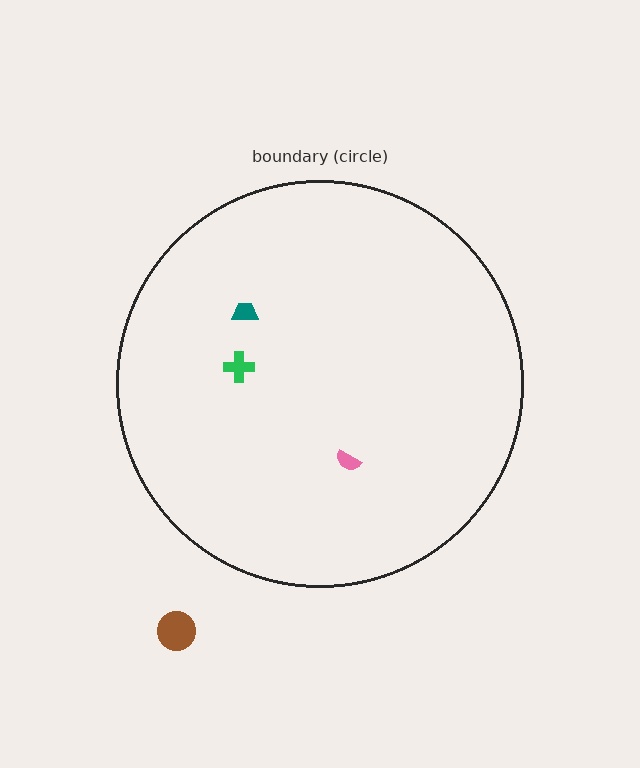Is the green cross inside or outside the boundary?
Inside.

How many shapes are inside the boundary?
3 inside, 1 outside.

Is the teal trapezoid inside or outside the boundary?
Inside.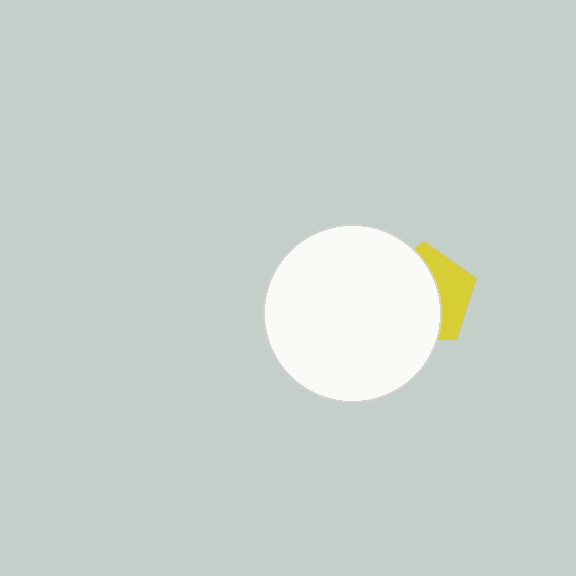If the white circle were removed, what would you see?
You would see the complete yellow pentagon.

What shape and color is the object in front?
The object in front is a white circle.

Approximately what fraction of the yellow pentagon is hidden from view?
Roughly 63% of the yellow pentagon is hidden behind the white circle.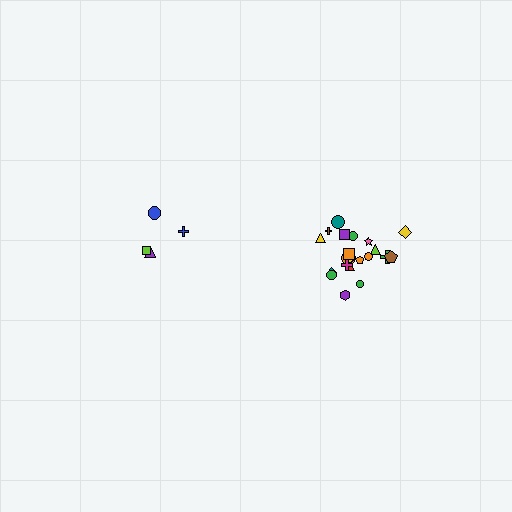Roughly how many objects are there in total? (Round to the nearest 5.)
Roughly 25 objects in total.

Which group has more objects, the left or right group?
The right group.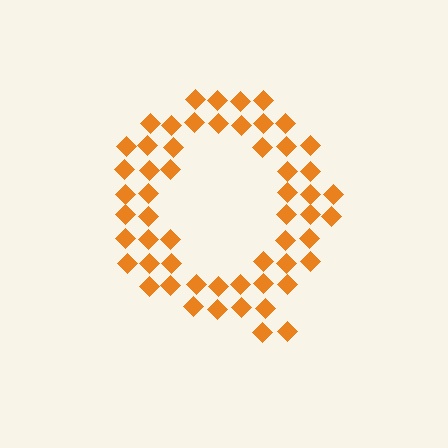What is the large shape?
The large shape is the letter Q.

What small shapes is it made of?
It is made of small diamonds.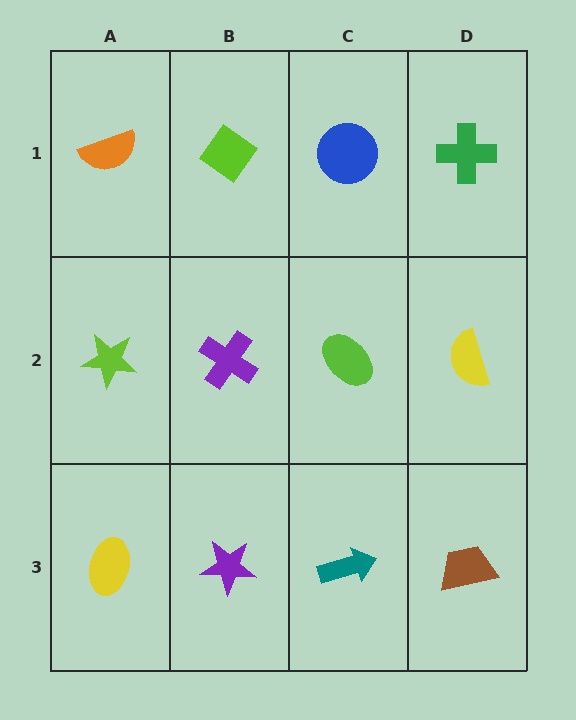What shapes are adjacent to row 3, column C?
A lime ellipse (row 2, column C), a purple star (row 3, column B), a brown trapezoid (row 3, column D).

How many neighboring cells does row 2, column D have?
3.